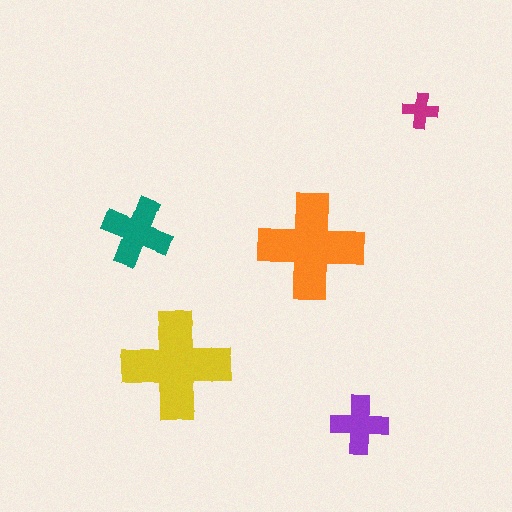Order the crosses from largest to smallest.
the yellow one, the orange one, the teal one, the purple one, the magenta one.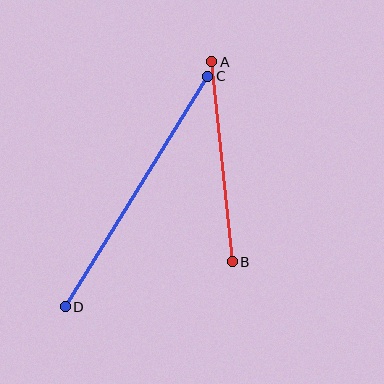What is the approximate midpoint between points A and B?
The midpoint is at approximately (222, 162) pixels.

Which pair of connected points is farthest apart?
Points C and D are farthest apart.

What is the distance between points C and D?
The distance is approximately 271 pixels.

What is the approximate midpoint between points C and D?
The midpoint is at approximately (137, 191) pixels.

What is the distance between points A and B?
The distance is approximately 201 pixels.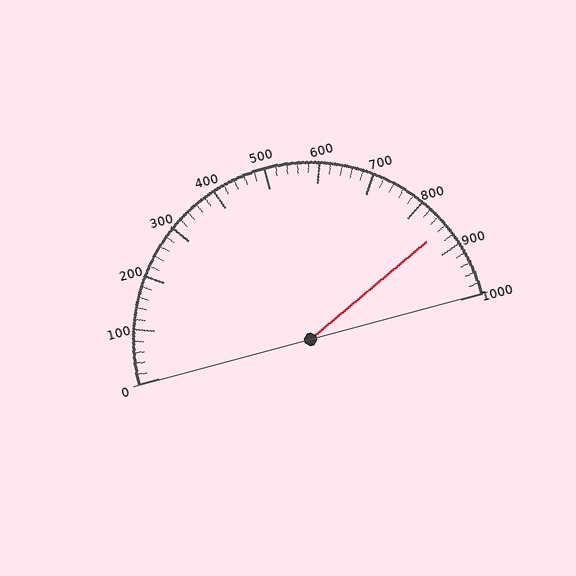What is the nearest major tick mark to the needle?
The nearest major tick mark is 900.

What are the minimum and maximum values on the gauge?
The gauge ranges from 0 to 1000.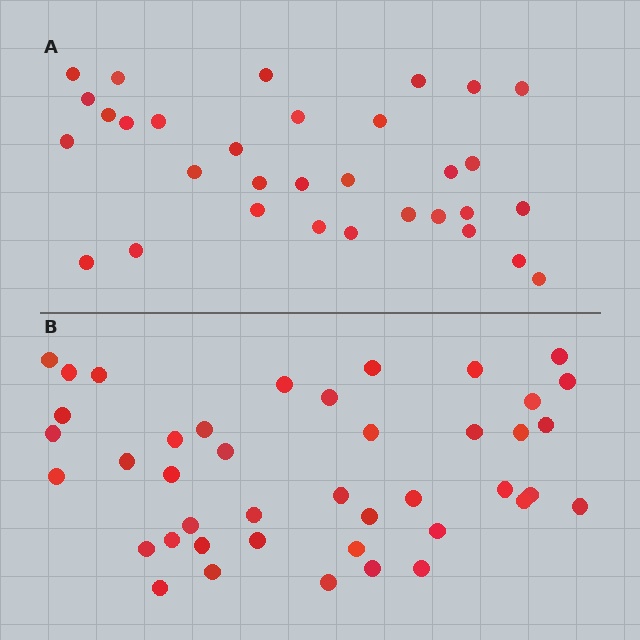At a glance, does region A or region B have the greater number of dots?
Region B (the bottom region) has more dots.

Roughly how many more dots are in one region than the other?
Region B has roughly 10 or so more dots than region A.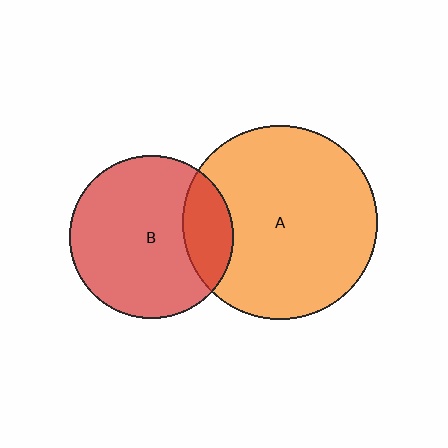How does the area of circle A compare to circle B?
Approximately 1.4 times.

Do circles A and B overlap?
Yes.